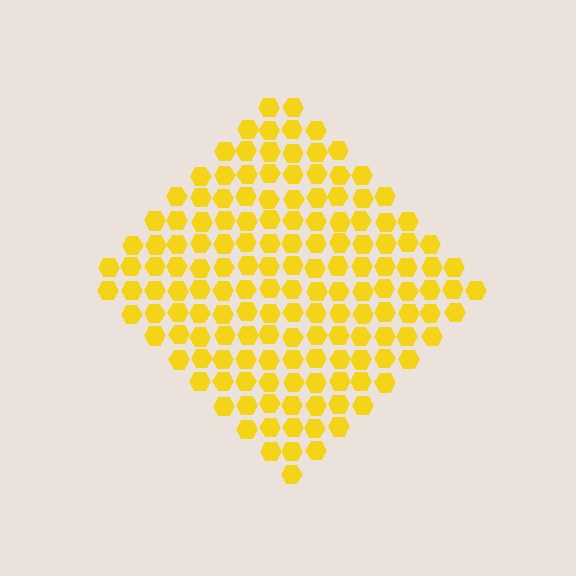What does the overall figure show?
The overall figure shows a diamond.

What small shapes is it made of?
It is made of small hexagons.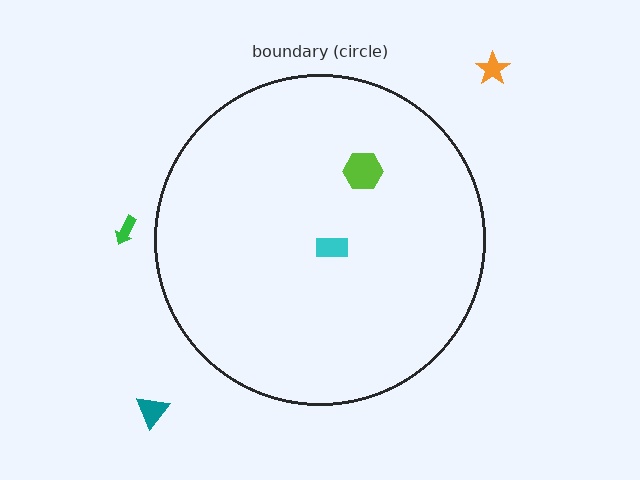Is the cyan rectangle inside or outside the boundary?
Inside.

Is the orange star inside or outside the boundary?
Outside.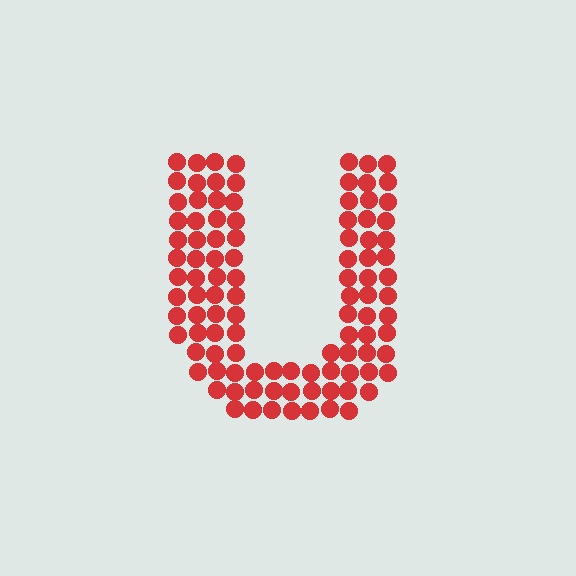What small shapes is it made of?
It is made of small circles.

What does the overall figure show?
The overall figure shows the letter U.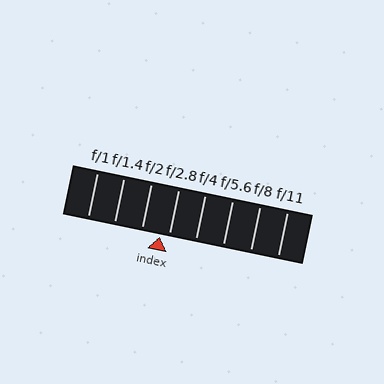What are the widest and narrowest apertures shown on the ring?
The widest aperture shown is f/1 and the narrowest is f/11.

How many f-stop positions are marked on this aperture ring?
There are 8 f-stop positions marked.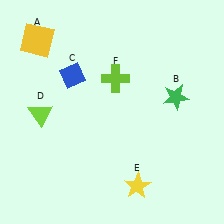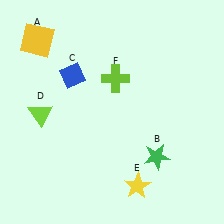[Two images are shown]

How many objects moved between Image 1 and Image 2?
1 object moved between the two images.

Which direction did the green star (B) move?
The green star (B) moved down.